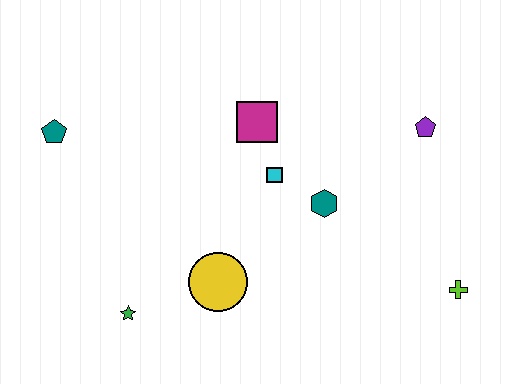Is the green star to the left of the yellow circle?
Yes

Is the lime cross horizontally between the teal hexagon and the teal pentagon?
No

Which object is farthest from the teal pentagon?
The lime cross is farthest from the teal pentagon.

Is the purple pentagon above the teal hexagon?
Yes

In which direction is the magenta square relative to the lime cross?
The magenta square is to the left of the lime cross.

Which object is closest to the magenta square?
The cyan square is closest to the magenta square.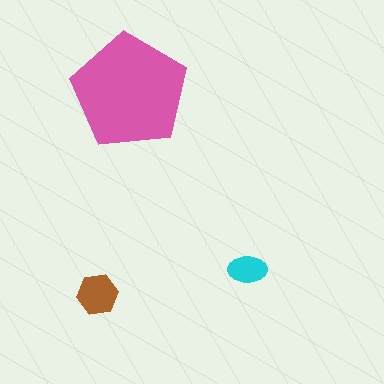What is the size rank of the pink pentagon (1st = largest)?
1st.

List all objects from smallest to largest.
The cyan ellipse, the brown hexagon, the pink pentagon.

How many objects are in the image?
There are 3 objects in the image.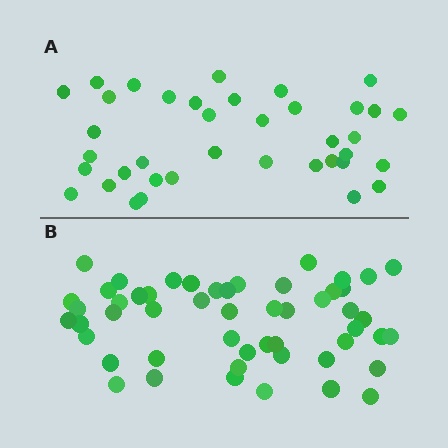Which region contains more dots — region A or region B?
Region B (the bottom region) has more dots.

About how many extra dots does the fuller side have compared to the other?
Region B has approximately 15 more dots than region A.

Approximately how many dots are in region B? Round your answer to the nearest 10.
About 50 dots. (The exact count is 52, which rounds to 50.)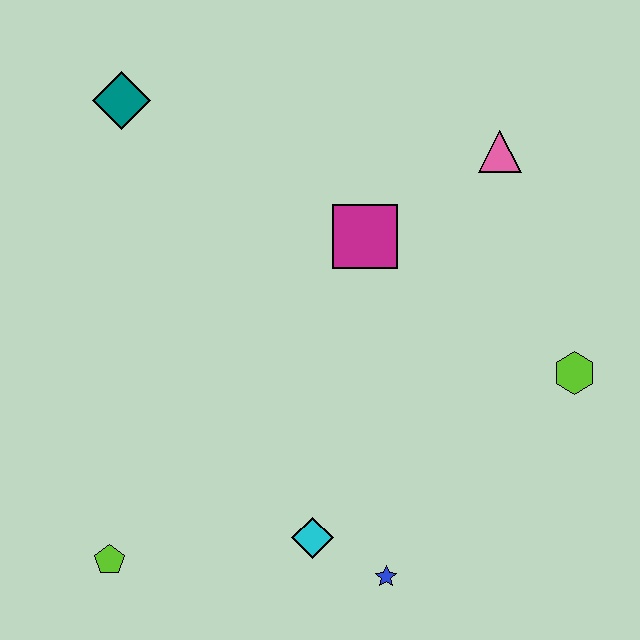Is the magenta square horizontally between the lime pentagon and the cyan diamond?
No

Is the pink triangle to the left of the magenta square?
No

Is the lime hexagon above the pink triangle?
No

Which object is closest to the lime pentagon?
The cyan diamond is closest to the lime pentagon.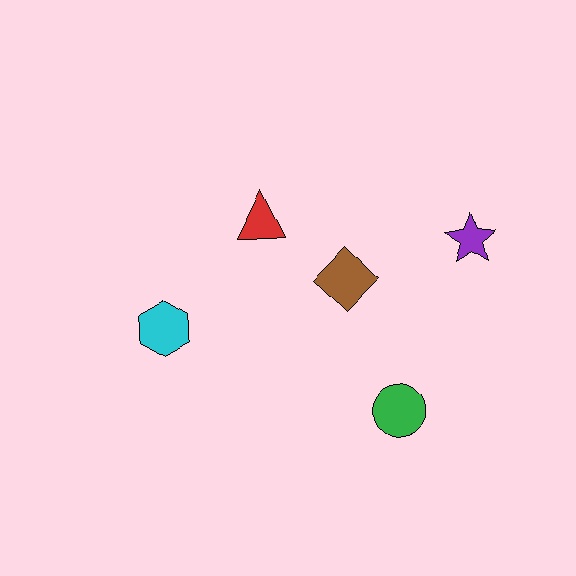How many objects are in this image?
There are 5 objects.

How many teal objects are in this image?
There are no teal objects.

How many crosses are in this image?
There are no crosses.